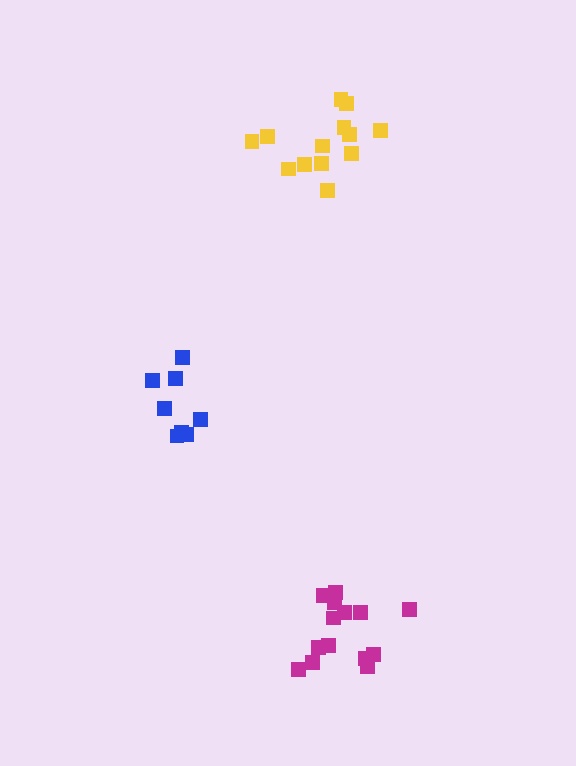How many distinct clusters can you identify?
There are 3 distinct clusters.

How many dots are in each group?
Group 1: 13 dots, Group 2: 14 dots, Group 3: 8 dots (35 total).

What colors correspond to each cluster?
The clusters are colored: yellow, magenta, blue.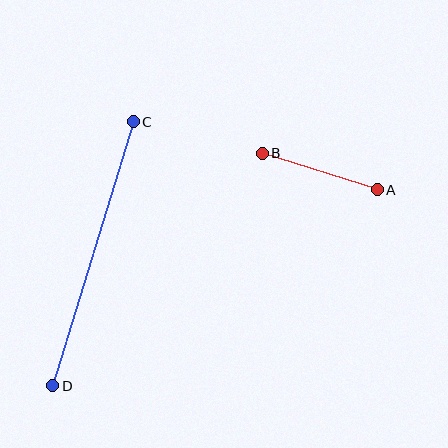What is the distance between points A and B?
The distance is approximately 121 pixels.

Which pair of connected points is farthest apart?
Points C and D are farthest apart.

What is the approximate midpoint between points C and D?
The midpoint is at approximately (93, 254) pixels.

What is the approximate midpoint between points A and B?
The midpoint is at approximately (320, 171) pixels.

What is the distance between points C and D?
The distance is approximately 276 pixels.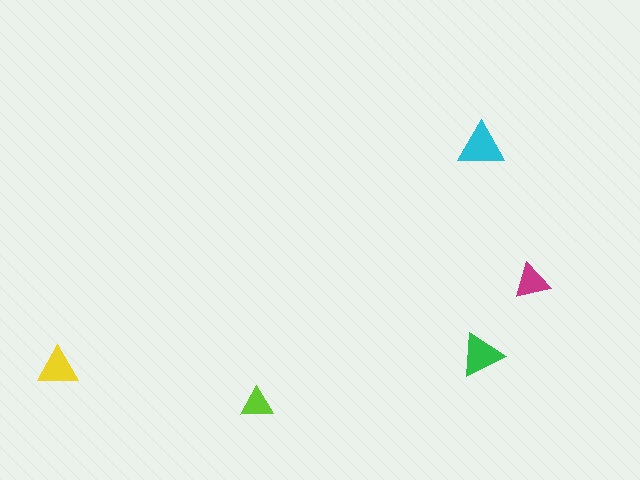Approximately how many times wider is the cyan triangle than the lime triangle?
About 1.5 times wider.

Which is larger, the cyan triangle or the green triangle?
The cyan one.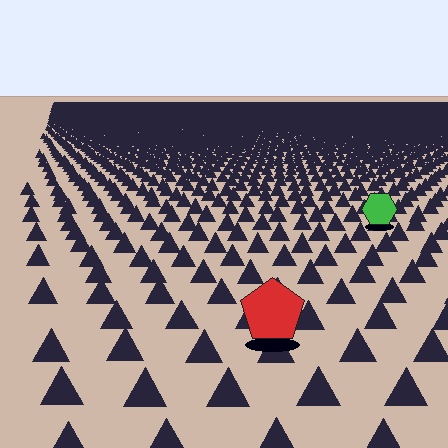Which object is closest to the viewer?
The red pentagon is closest. The texture marks near it are larger and more spread out.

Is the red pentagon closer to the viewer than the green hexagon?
Yes. The red pentagon is closer — you can tell from the texture gradient: the ground texture is coarser near it.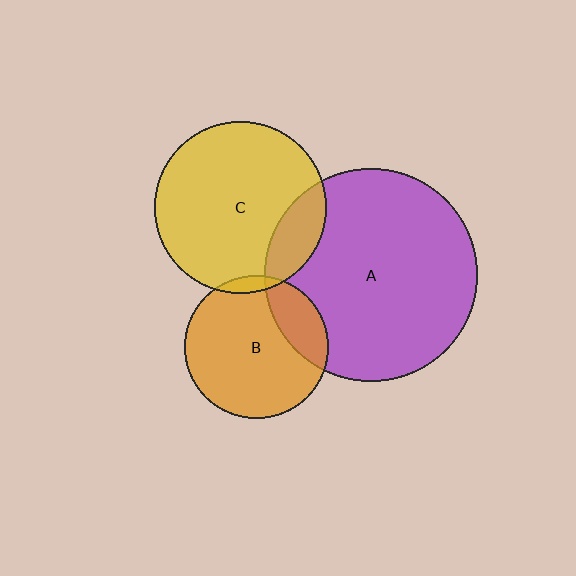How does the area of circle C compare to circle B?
Approximately 1.4 times.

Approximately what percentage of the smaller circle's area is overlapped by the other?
Approximately 5%.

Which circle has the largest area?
Circle A (purple).